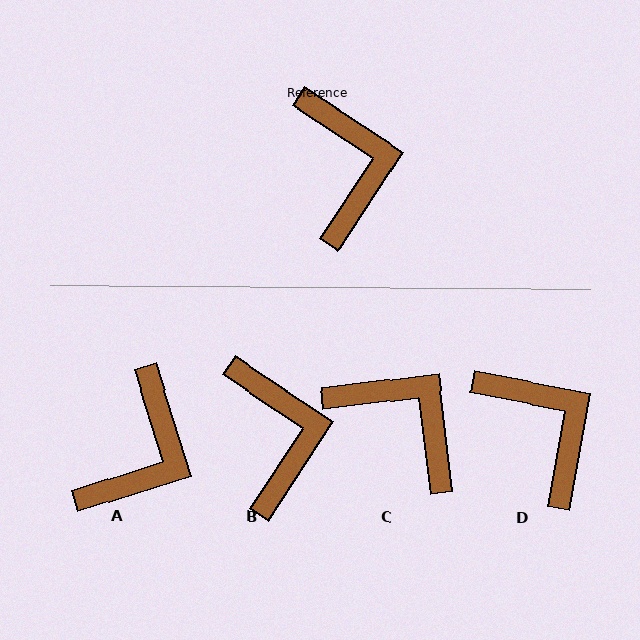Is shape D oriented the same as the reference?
No, it is off by about 23 degrees.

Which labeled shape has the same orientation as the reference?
B.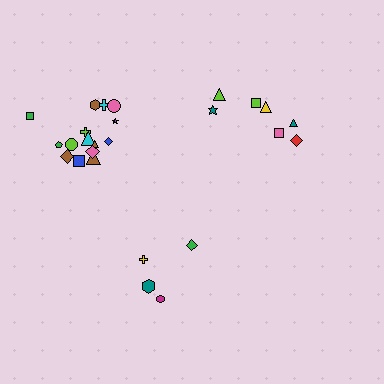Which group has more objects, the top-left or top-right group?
The top-left group.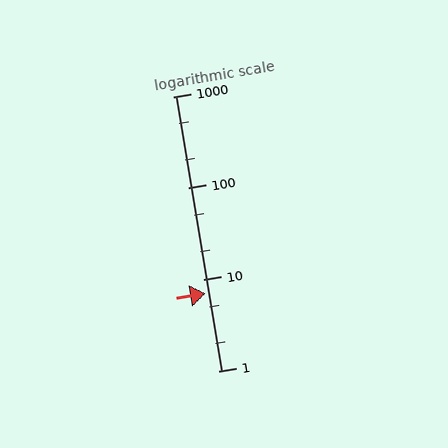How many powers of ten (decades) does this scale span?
The scale spans 3 decades, from 1 to 1000.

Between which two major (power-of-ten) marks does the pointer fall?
The pointer is between 1 and 10.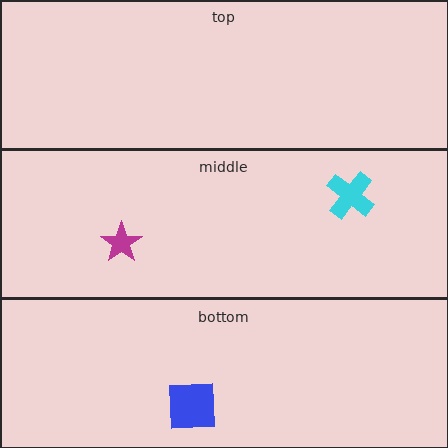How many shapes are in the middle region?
2.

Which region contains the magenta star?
The middle region.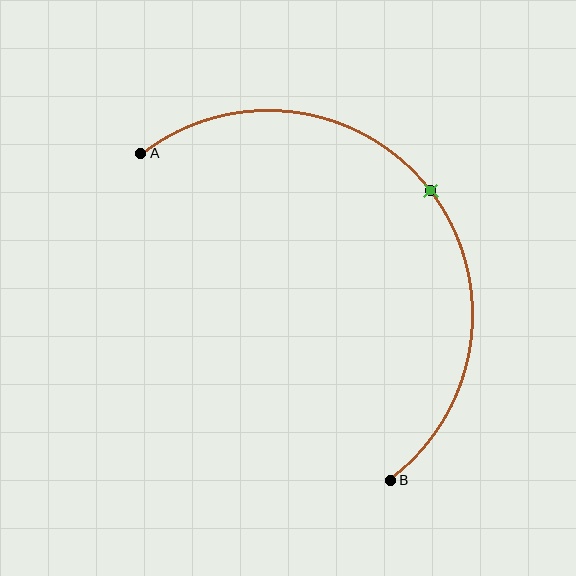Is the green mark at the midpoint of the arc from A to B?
Yes. The green mark lies on the arc at equal arc-length from both A and B — it is the arc midpoint.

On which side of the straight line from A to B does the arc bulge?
The arc bulges above and to the right of the straight line connecting A and B.